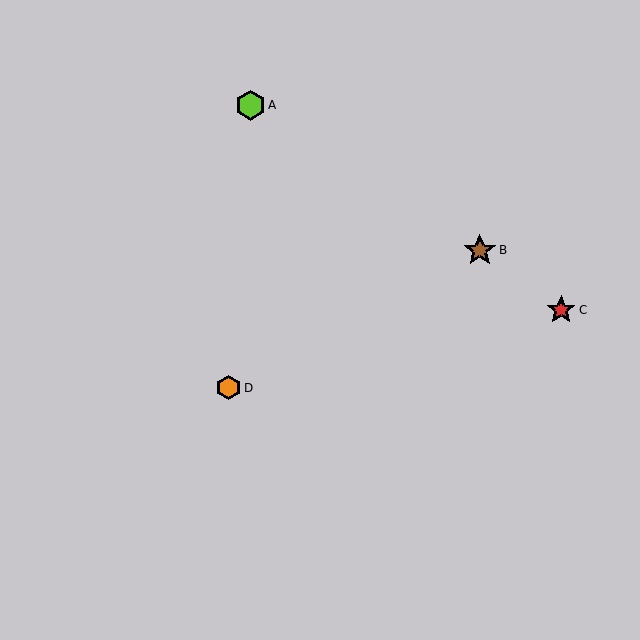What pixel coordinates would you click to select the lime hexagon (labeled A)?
Click at (250, 105) to select the lime hexagon A.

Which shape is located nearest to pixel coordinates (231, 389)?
The orange hexagon (labeled D) at (228, 388) is nearest to that location.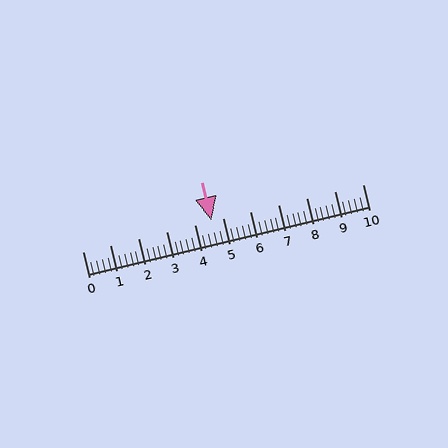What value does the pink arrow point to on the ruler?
The pink arrow points to approximately 4.6.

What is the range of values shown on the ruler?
The ruler shows values from 0 to 10.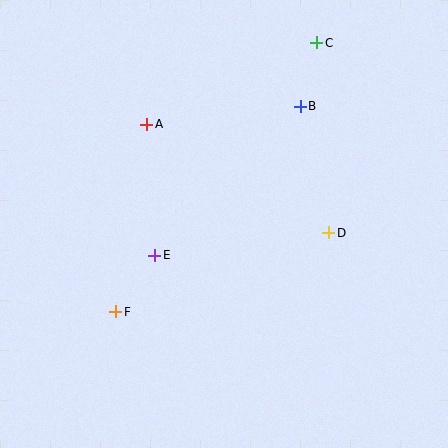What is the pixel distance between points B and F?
The distance between B and F is 276 pixels.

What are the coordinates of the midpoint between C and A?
The midpoint between C and A is at (232, 83).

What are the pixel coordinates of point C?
Point C is at (317, 43).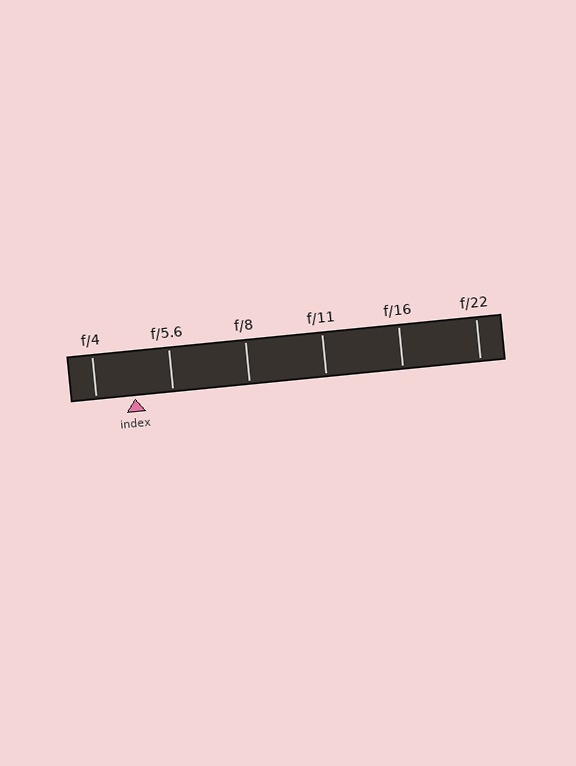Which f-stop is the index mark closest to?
The index mark is closest to f/5.6.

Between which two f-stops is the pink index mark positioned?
The index mark is between f/4 and f/5.6.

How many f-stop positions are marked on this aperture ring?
There are 6 f-stop positions marked.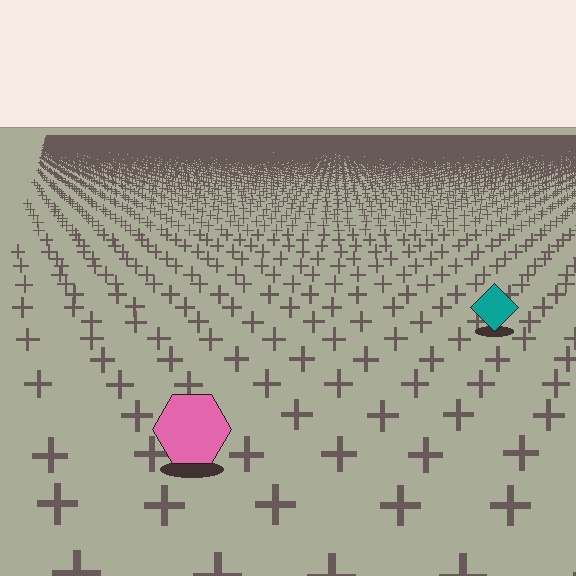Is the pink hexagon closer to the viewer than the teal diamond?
Yes. The pink hexagon is closer — you can tell from the texture gradient: the ground texture is coarser near it.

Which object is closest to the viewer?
The pink hexagon is closest. The texture marks near it are larger and more spread out.